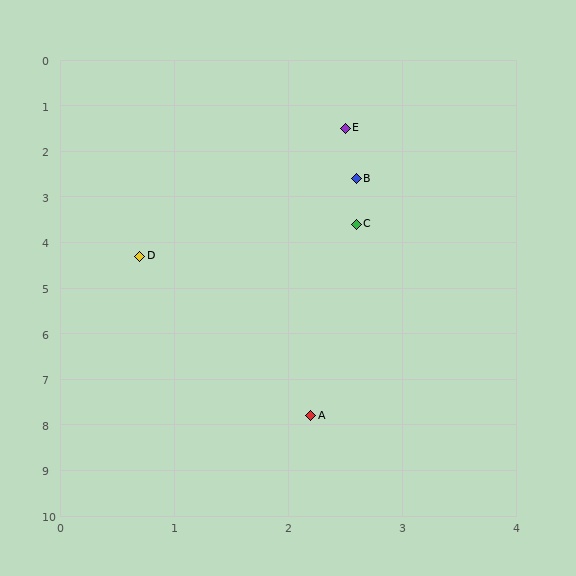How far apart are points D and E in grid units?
Points D and E are about 3.3 grid units apart.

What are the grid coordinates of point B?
Point B is at approximately (2.6, 2.6).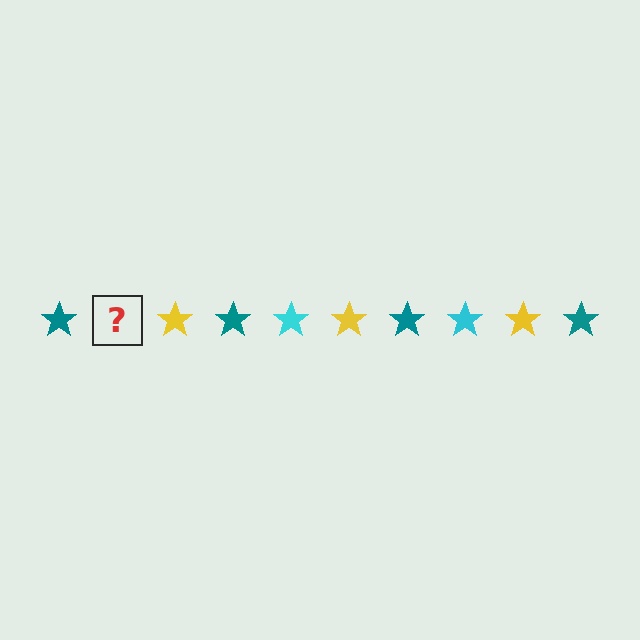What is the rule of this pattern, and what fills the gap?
The rule is that the pattern cycles through teal, cyan, yellow stars. The gap should be filled with a cyan star.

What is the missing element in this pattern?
The missing element is a cyan star.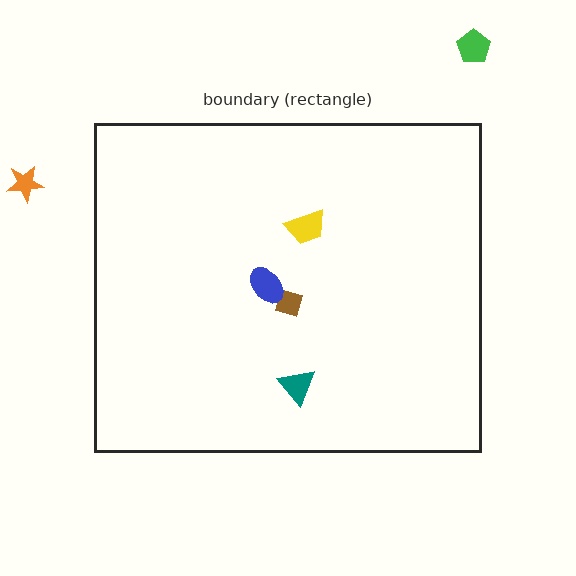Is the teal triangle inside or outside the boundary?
Inside.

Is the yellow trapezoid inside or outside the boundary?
Inside.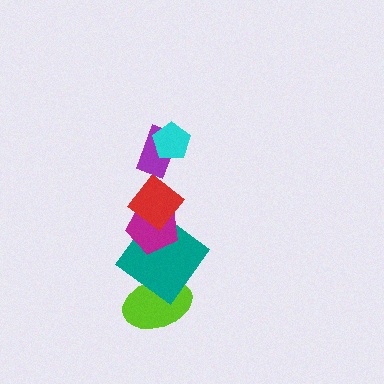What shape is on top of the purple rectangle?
The cyan pentagon is on top of the purple rectangle.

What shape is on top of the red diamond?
The purple rectangle is on top of the red diamond.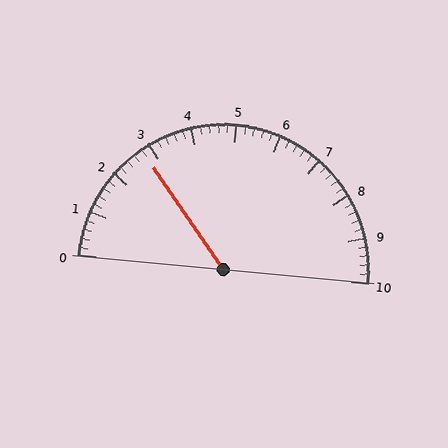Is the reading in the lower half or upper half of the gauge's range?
The reading is in the lower half of the range (0 to 10).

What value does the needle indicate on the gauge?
The needle indicates approximately 2.8.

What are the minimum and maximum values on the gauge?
The gauge ranges from 0 to 10.